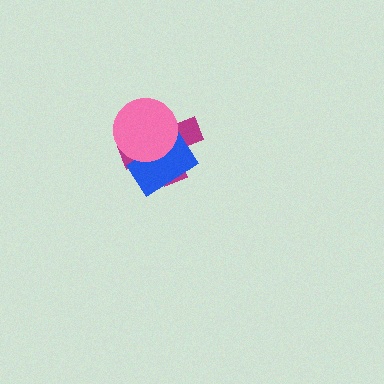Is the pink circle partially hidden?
No, no other shape covers it.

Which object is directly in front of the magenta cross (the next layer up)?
The blue rectangle is directly in front of the magenta cross.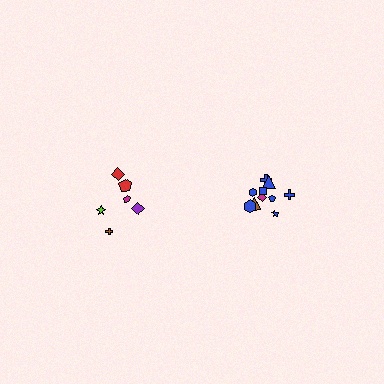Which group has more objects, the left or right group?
The right group.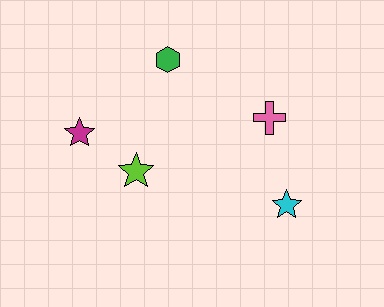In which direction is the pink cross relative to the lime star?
The pink cross is to the right of the lime star.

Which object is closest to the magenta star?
The lime star is closest to the magenta star.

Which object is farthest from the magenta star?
The cyan star is farthest from the magenta star.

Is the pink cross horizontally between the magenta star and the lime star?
No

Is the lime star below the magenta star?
Yes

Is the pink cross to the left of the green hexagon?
No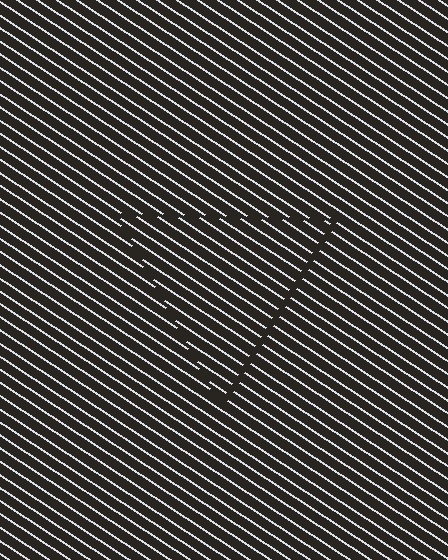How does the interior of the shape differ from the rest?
The interior of the shape contains the same grating, shifted by half a period — the contour is defined by the phase discontinuity where line-ends from the inner and outer gratings abut.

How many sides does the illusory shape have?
3 sides — the line-ends trace a triangle.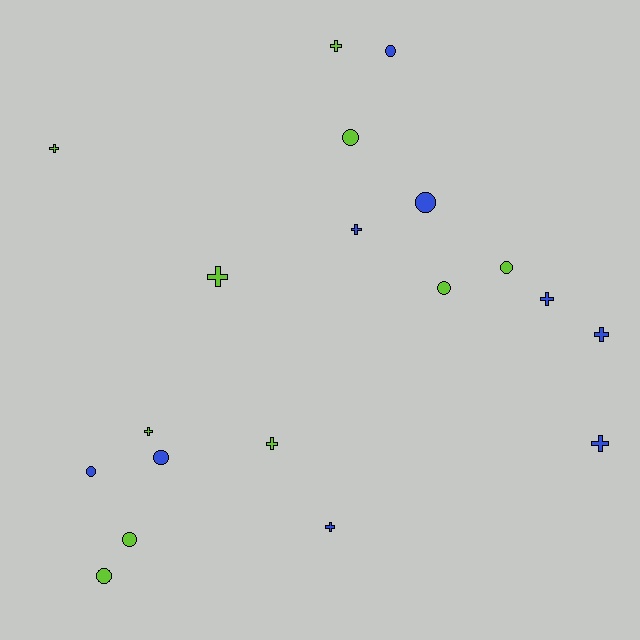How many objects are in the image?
There are 19 objects.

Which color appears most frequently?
Lime, with 10 objects.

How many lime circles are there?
There are 5 lime circles.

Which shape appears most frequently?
Cross, with 10 objects.